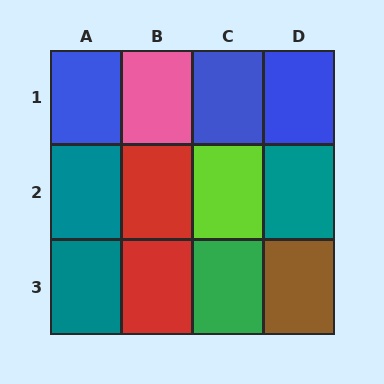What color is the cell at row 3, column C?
Green.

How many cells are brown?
1 cell is brown.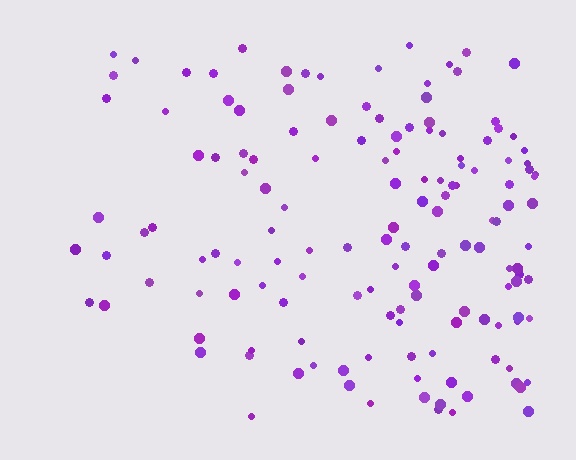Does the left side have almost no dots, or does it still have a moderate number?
Still a moderate number, just noticeably fewer than the right.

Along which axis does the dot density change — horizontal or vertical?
Horizontal.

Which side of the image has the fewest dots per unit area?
The left.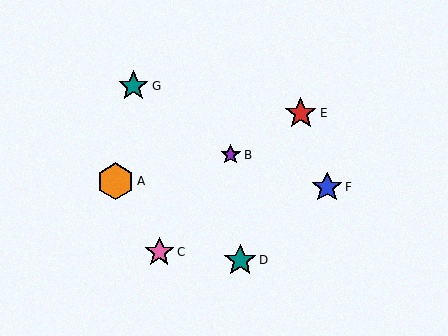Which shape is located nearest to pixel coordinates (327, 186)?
The blue star (labeled F) at (327, 187) is nearest to that location.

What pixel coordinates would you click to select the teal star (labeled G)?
Click at (133, 86) to select the teal star G.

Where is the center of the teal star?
The center of the teal star is at (240, 260).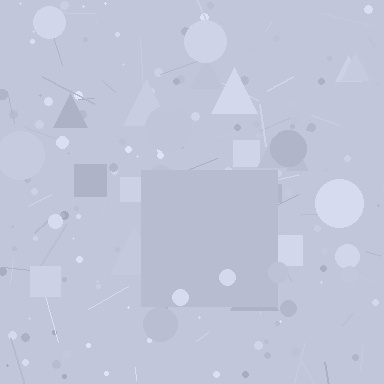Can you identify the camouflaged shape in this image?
The camouflaged shape is a square.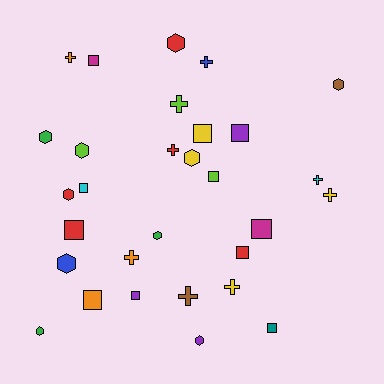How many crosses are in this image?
There are 9 crosses.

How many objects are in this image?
There are 30 objects.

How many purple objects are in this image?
There are 3 purple objects.